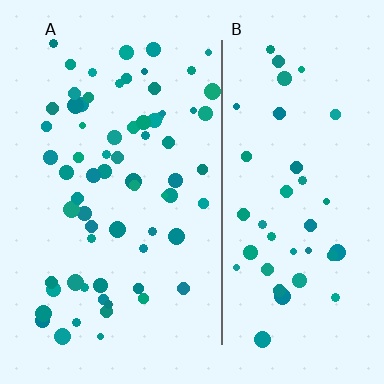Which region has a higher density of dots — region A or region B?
A (the left).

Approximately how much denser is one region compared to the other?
Approximately 1.6× — region A over region B.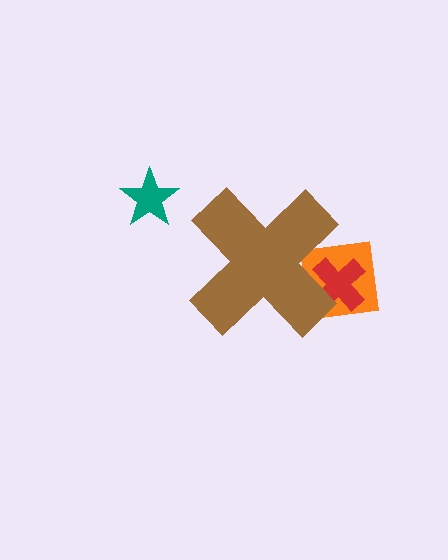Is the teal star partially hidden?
No, the teal star is fully visible.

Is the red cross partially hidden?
Yes, the red cross is partially hidden behind the brown cross.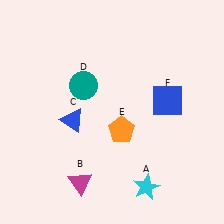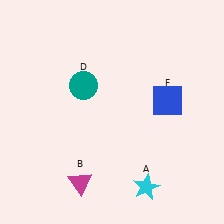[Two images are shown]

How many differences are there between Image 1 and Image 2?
There are 2 differences between the two images.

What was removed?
The blue triangle (C), the orange pentagon (E) were removed in Image 2.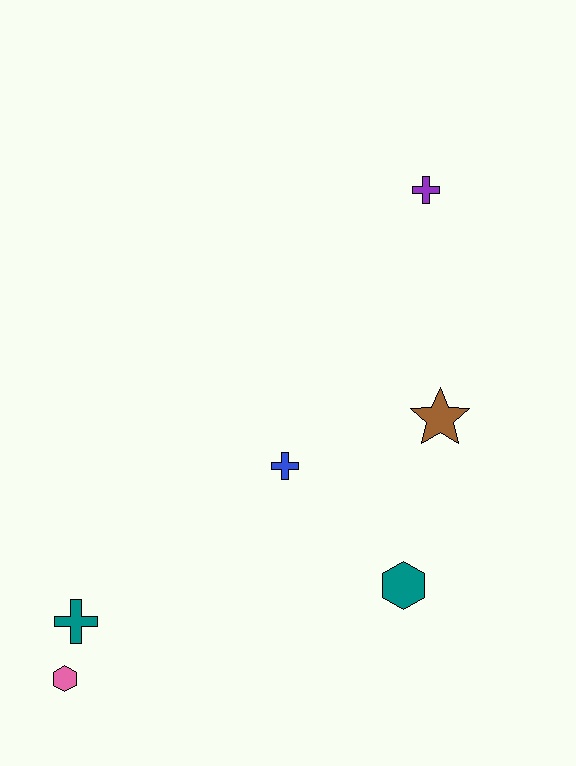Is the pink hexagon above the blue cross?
No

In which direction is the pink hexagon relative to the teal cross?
The pink hexagon is below the teal cross.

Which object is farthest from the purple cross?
The pink hexagon is farthest from the purple cross.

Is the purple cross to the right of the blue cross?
Yes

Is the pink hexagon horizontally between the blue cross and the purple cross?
No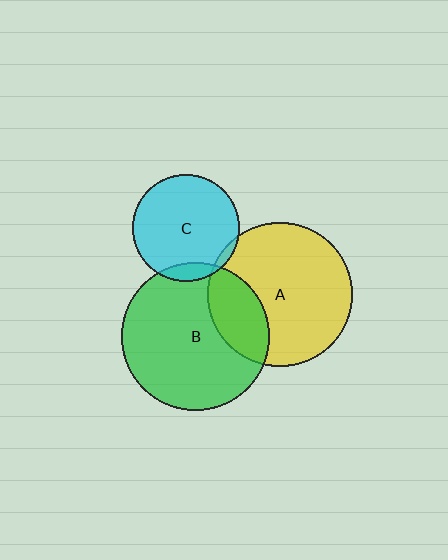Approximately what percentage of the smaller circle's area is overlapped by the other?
Approximately 25%.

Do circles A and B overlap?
Yes.